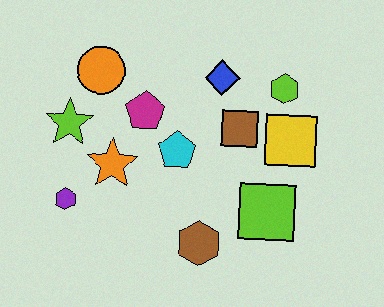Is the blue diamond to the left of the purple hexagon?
No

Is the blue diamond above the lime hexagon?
Yes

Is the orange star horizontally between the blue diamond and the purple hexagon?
Yes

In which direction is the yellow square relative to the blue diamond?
The yellow square is to the right of the blue diamond.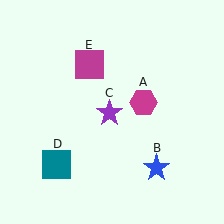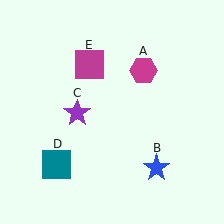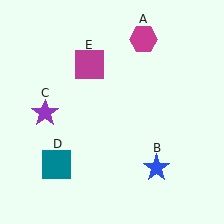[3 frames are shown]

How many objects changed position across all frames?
2 objects changed position: magenta hexagon (object A), purple star (object C).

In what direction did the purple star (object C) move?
The purple star (object C) moved left.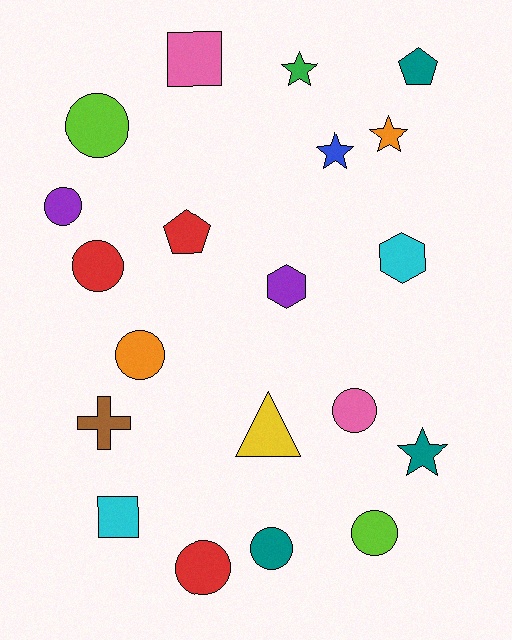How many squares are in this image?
There are 2 squares.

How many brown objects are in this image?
There is 1 brown object.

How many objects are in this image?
There are 20 objects.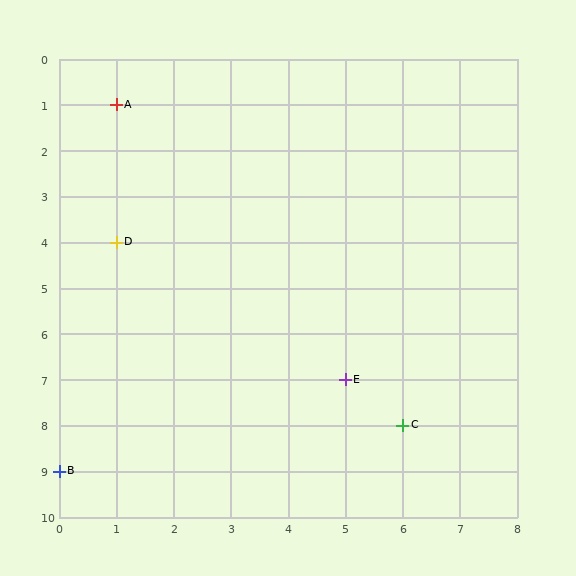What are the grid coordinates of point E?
Point E is at grid coordinates (5, 7).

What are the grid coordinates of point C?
Point C is at grid coordinates (6, 8).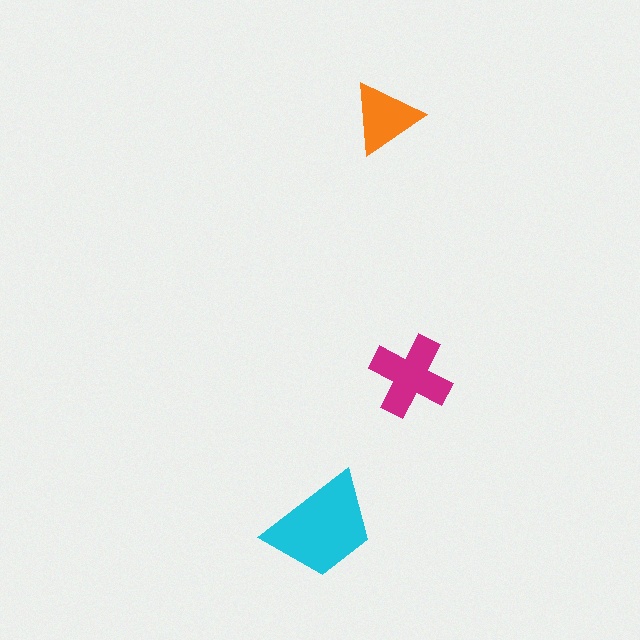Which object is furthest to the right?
The magenta cross is rightmost.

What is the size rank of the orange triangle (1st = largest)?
3rd.